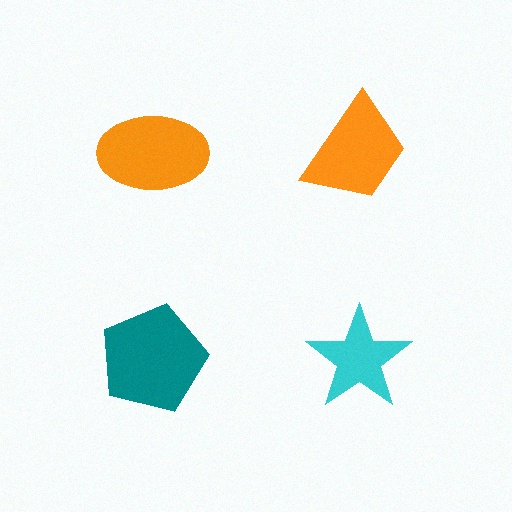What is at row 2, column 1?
A teal pentagon.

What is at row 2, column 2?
A cyan star.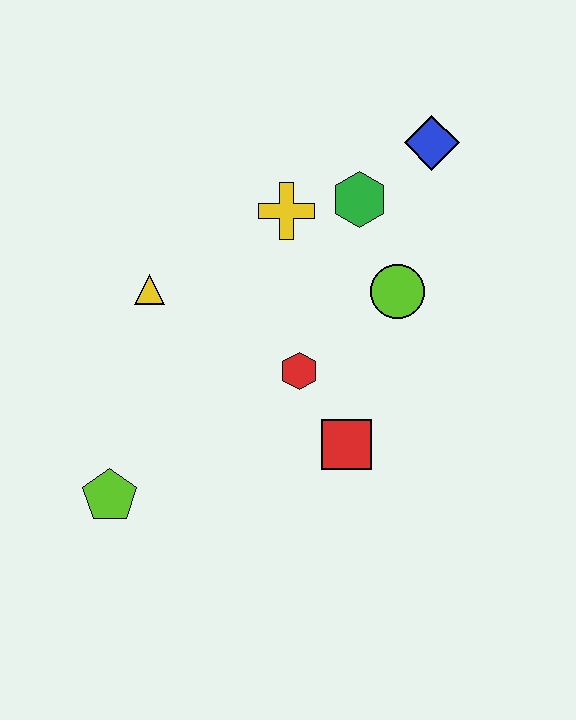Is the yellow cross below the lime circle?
No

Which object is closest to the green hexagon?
The yellow cross is closest to the green hexagon.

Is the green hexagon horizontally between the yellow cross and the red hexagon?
No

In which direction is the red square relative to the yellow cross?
The red square is below the yellow cross.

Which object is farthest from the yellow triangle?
The blue diamond is farthest from the yellow triangle.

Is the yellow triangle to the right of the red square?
No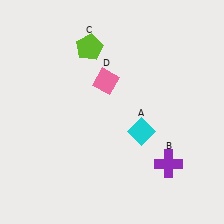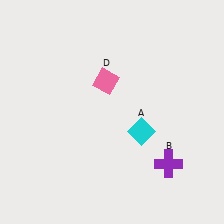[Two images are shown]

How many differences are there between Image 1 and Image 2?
There is 1 difference between the two images.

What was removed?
The lime pentagon (C) was removed in Image 2.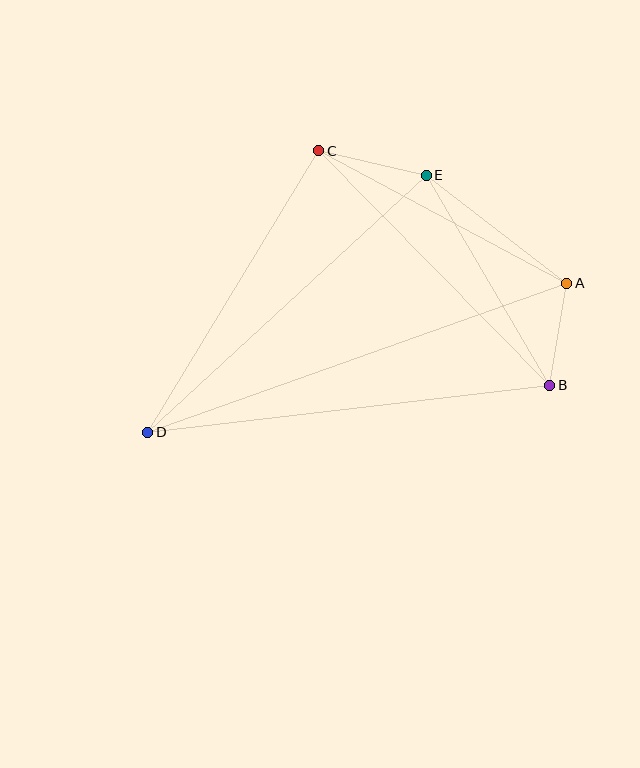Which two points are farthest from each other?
Points A and D are farthest from each other.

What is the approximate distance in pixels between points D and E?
The distance between D and E is approximately 379 pixels.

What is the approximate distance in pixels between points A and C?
The distance between A and C is approximately 281 pixels.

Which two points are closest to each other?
Points A and B are closest to each other.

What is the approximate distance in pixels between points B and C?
The distance between B and C is approximately 329 pixels.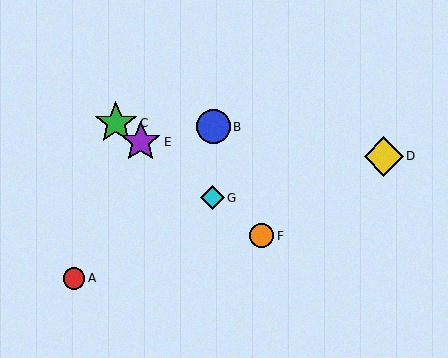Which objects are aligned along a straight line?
Objects C, E, F, G are aligned along a straight line.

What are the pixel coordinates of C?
Object C is at (116, 123).